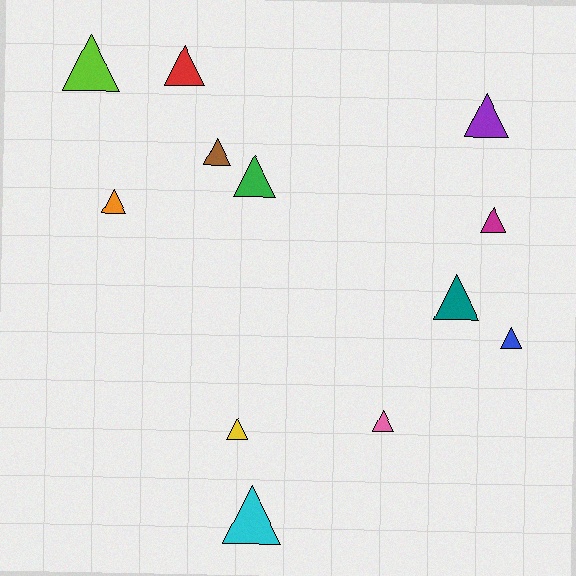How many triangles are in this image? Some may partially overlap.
There are 12 triangles.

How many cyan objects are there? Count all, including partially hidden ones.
There is 1 cyan object.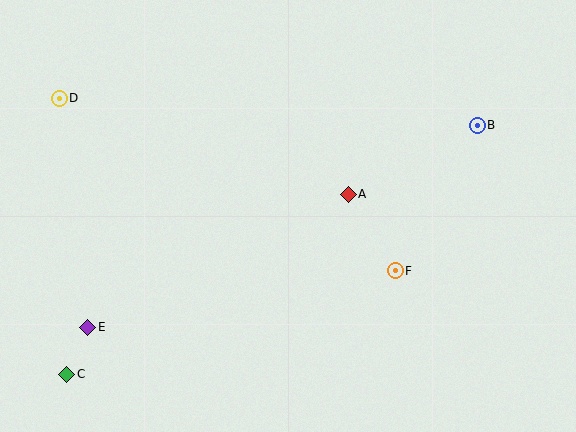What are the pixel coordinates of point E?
Point E is at (88, 327).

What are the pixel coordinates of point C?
Point C is at (67, 374).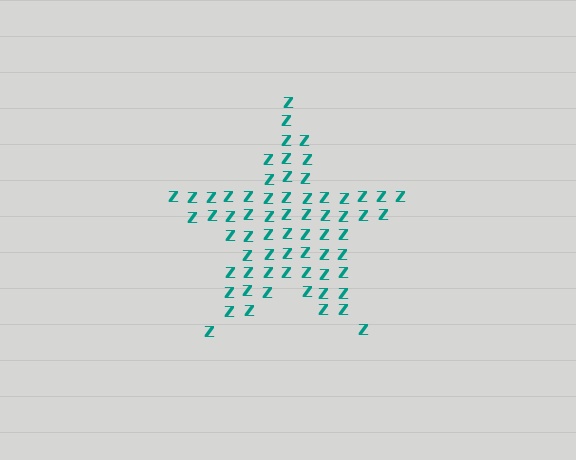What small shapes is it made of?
It is made of small letter Z's.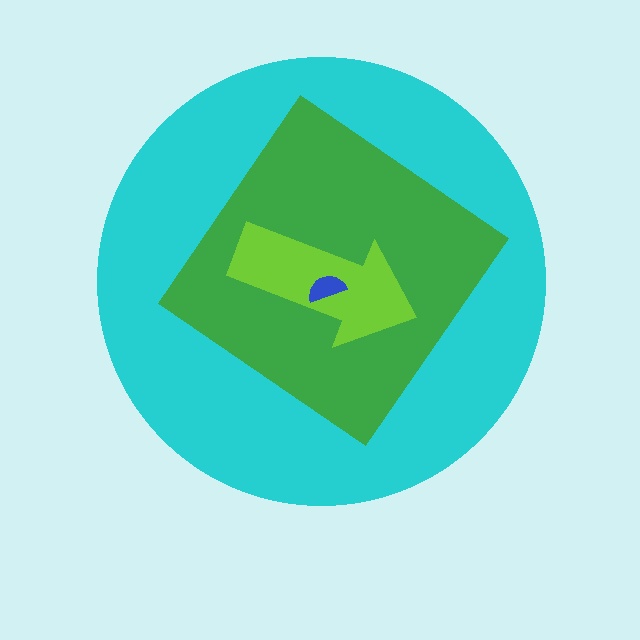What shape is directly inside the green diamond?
The lime arrow.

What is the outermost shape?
The cyan circle.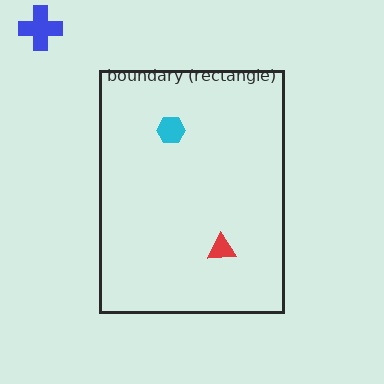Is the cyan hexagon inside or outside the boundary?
Inside.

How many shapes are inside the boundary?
2 inside, 1 outside.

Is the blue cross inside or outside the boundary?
Outside.